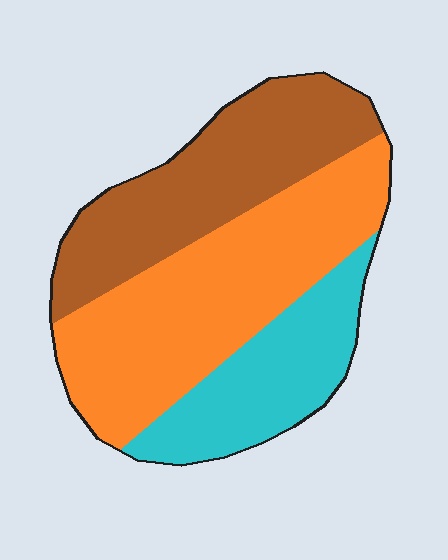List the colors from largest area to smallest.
From largest to smallest: orange, brown, cyan.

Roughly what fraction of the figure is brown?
Brown covers 33% of the figure.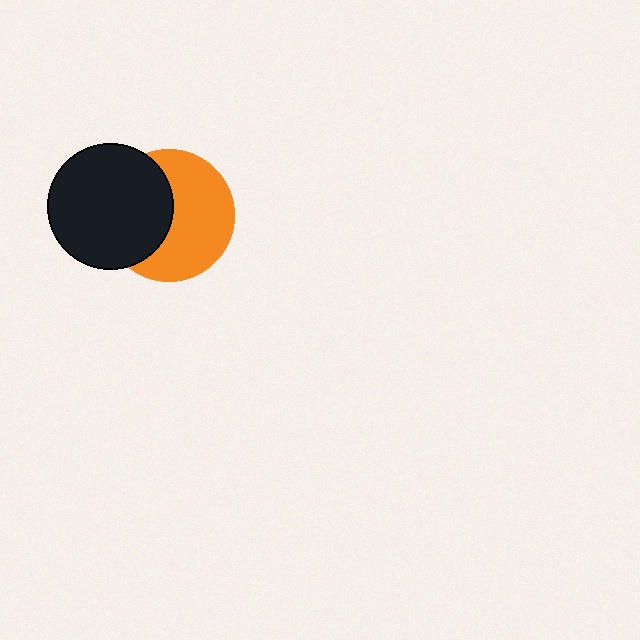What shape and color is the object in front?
The object in front is a black circle.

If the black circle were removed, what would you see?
You would see the complete orange circle.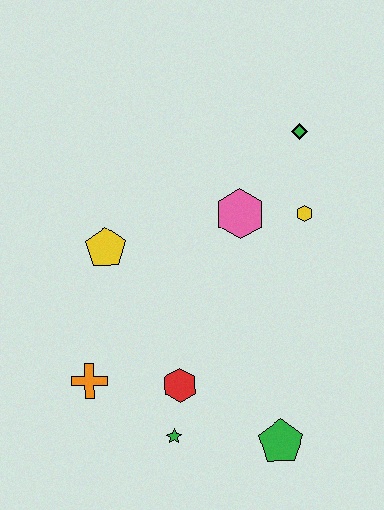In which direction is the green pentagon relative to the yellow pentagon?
The green pentagon is below the yellow pentagon.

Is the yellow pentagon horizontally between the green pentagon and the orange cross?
Yes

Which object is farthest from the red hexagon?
The green diamond is farthest from the red hexagon.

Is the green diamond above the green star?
Yes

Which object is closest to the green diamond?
The yellow hexagon is closest to the green diamond.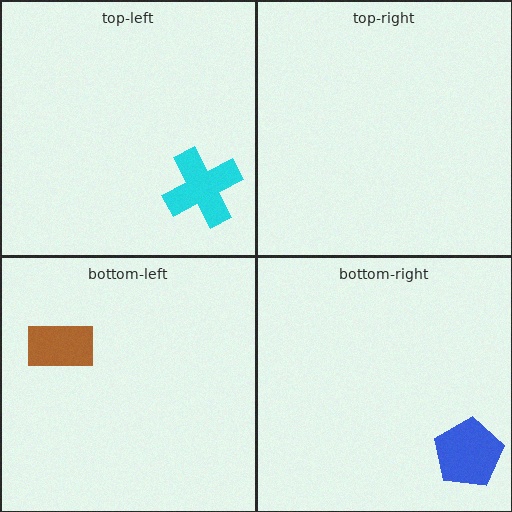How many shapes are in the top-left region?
1.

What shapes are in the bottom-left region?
The brown rectangle.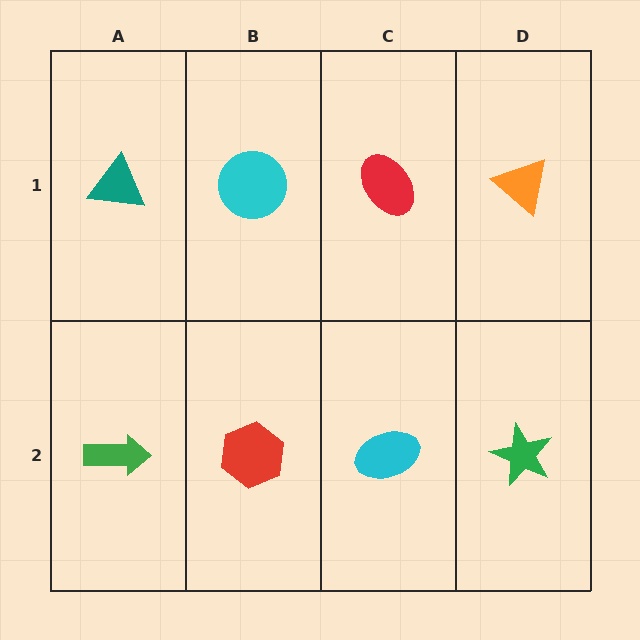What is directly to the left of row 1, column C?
A cyan circle.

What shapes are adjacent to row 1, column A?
A green arrow (row 2, column A), a cyan circle (row 1, column B).